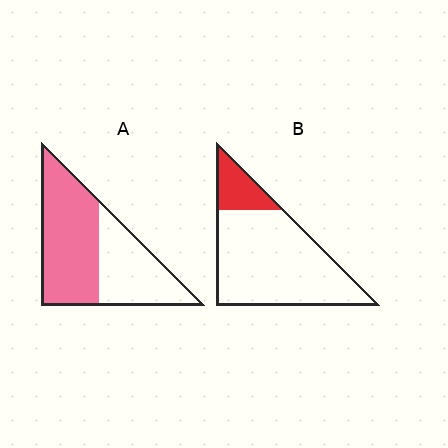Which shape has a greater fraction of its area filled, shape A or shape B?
Shape A.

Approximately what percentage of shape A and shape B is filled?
A is approximately 60% and B is approximately 15%.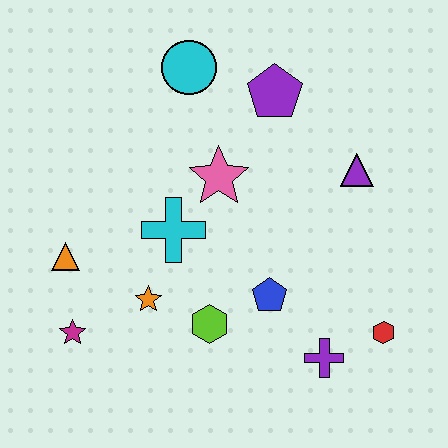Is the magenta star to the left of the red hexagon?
Yes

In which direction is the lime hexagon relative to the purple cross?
The lime hexagon is to the left of the purple cross.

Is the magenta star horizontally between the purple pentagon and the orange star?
No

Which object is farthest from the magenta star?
The purple triangle is farthest from the magenta star.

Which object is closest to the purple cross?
The red hexagon is closest to the purple cross.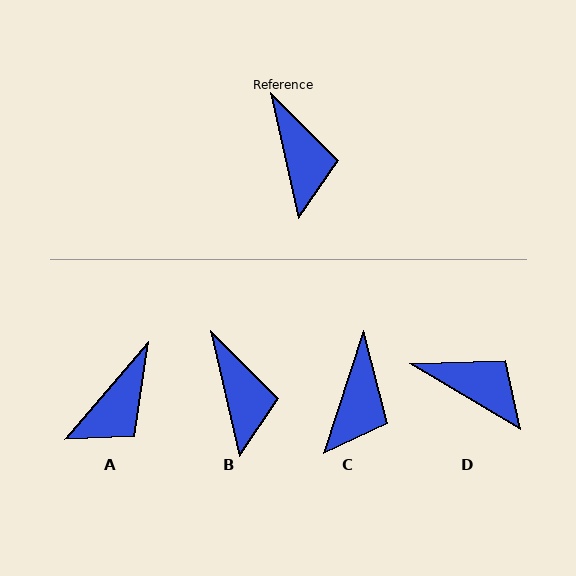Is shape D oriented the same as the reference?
No, it is off by about 46 degrees.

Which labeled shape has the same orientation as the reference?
B.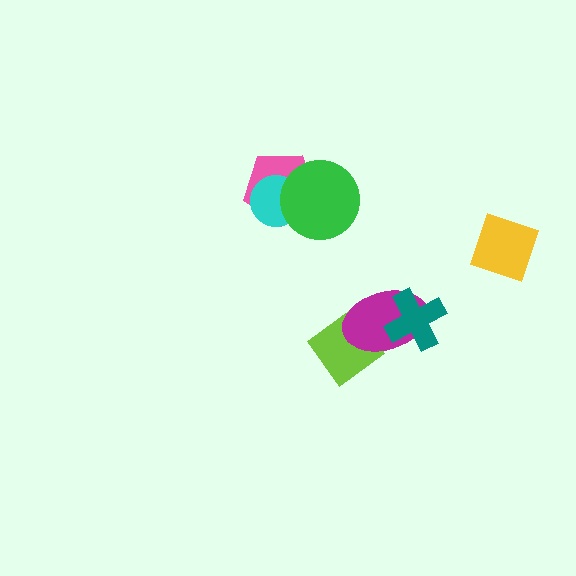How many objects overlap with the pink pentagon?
2 objects overlap with the pink pentagon.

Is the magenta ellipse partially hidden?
Yes, it is partially covered by another shape.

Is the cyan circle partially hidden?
Yes, it is partially covered by another shape.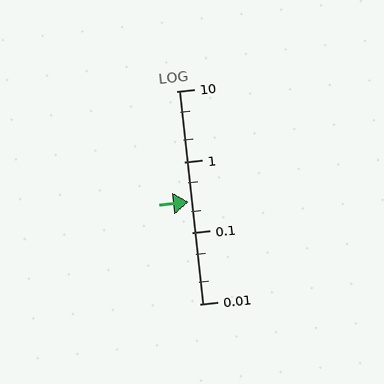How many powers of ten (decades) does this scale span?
The scale spans 3 decades, from 0.01 to 10.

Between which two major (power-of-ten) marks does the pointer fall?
The pointer is between 0.1 and 1.